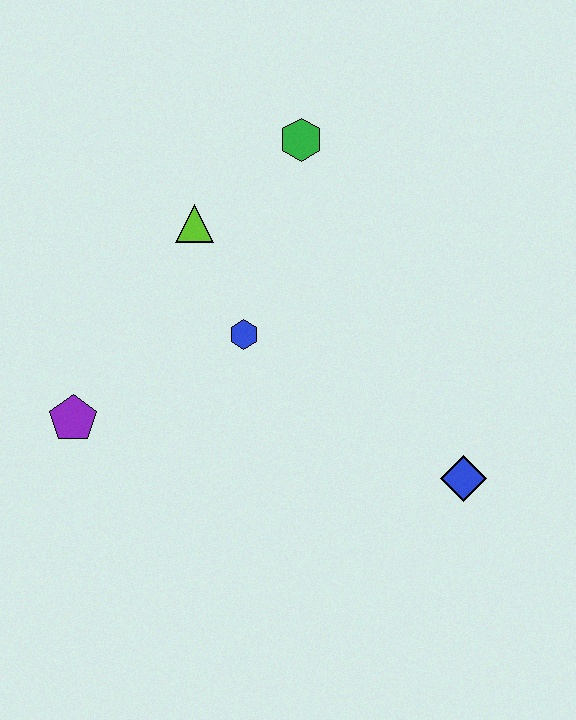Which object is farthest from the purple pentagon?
The blue diamond is farthest from the purple pentagon.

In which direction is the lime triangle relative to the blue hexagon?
The lime triangle is above the blue hexagon.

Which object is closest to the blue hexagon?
The lime triangle is closest to the blue hexagon.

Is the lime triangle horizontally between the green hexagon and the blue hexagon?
No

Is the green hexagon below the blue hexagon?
No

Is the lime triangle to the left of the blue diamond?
Yes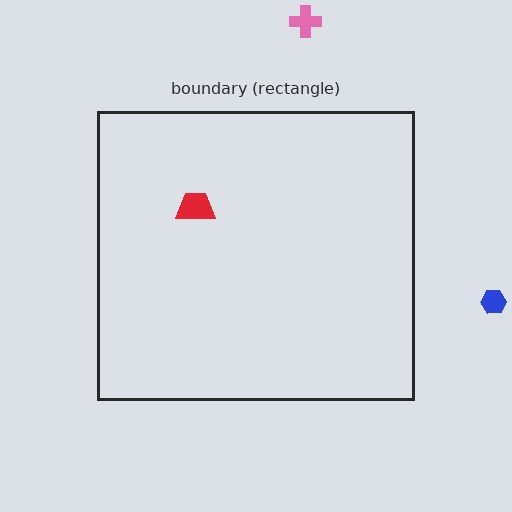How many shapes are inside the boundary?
1 inside, 2 outside.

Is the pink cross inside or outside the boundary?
Outside.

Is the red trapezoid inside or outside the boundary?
Inside.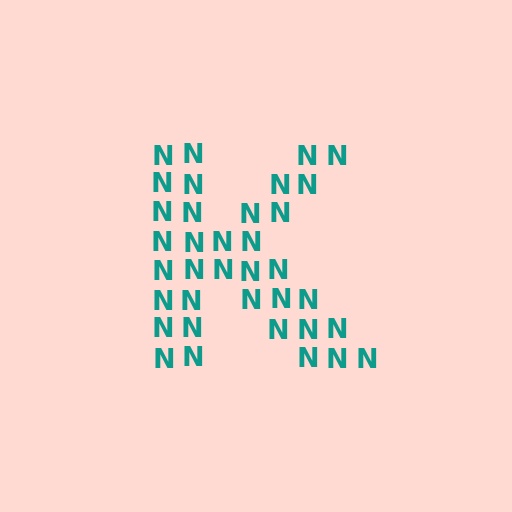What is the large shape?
The large shape is the letter K.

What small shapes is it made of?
It is made of small letter N's.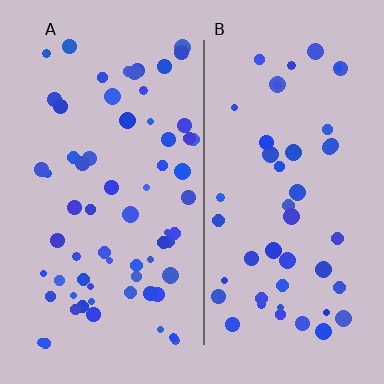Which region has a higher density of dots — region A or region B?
A (the left).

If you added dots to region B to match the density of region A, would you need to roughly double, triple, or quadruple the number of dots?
Approximately double.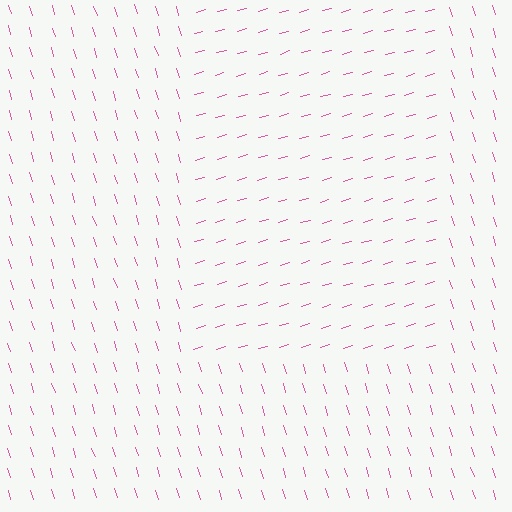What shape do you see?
I see a rectangle.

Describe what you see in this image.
The image is filled with small pink line segments. A rectangle region in the image has lines oriented differently from the surrounding lines, creating a visible texture boundary.